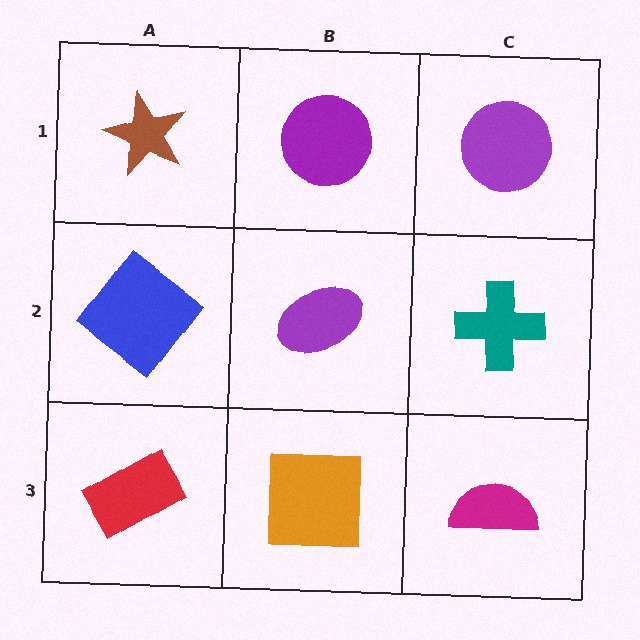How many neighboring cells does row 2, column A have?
3.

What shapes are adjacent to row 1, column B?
A purple ellipse (row 2, column B), a brown star (row 1, column A), a purple circle (row 1, column C).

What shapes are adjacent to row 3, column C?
A teal cross (row 2, column C), an orange square (row 3, column B).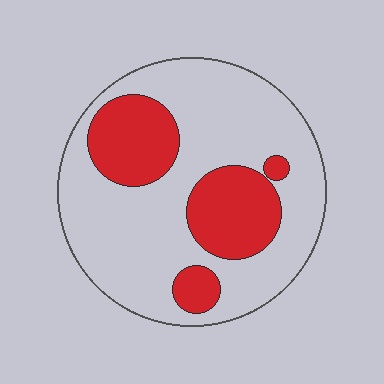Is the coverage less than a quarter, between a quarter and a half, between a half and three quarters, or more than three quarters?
Between a quarter and a half.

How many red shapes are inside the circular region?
4.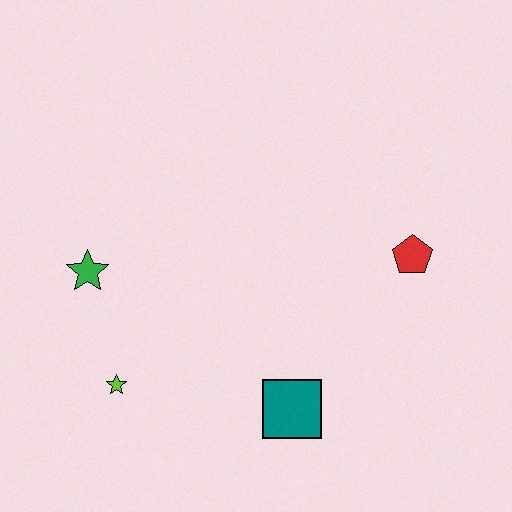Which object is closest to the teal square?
The lime star is closest to the teal square.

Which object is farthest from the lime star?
The red pentagon is farthest from the lime star.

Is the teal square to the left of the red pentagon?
Yes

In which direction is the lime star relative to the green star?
The lime star is below the green star.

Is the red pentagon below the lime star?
No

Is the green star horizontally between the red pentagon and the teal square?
No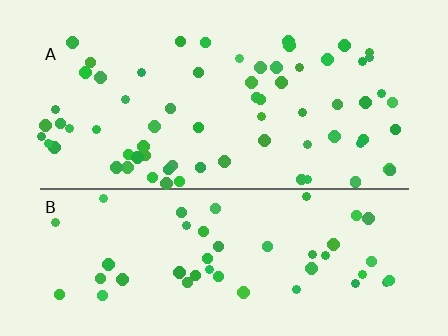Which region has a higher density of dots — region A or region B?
A (the top).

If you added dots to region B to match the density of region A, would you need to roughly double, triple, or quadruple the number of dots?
Approximately double.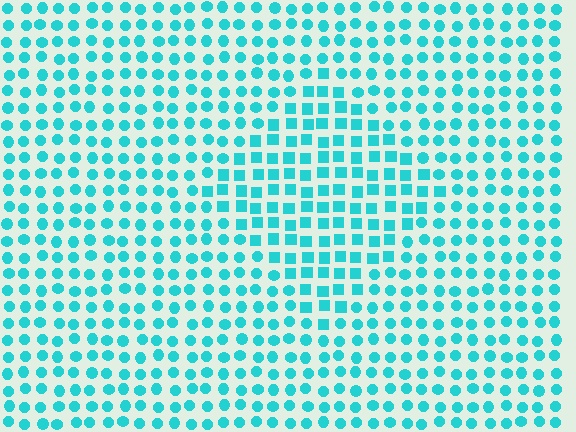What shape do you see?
I see a diamond.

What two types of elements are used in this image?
The image uses squares inside the diamond region and circles outside it.